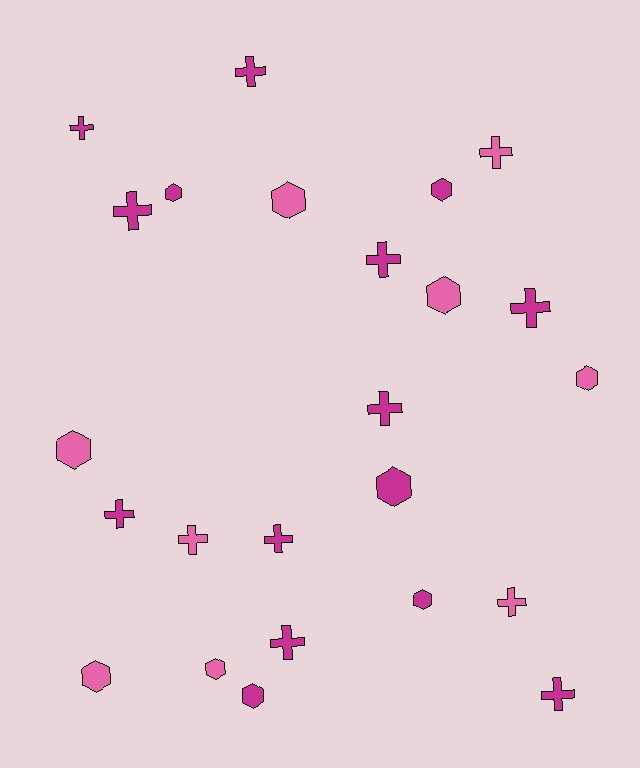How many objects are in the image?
There are 24 objects.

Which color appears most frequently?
Magenta, with 15 objects.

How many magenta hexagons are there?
There are 5 magenta hexagons.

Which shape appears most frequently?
Cross, with 13 objects.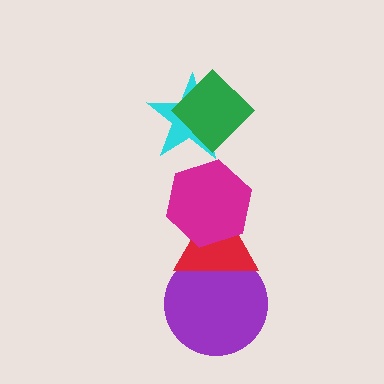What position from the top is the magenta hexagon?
The magenta hexagon is 3rd from the top.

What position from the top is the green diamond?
The green diamond is 1st from the top.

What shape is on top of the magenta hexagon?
The cyan star is on top of the magenta hexagon.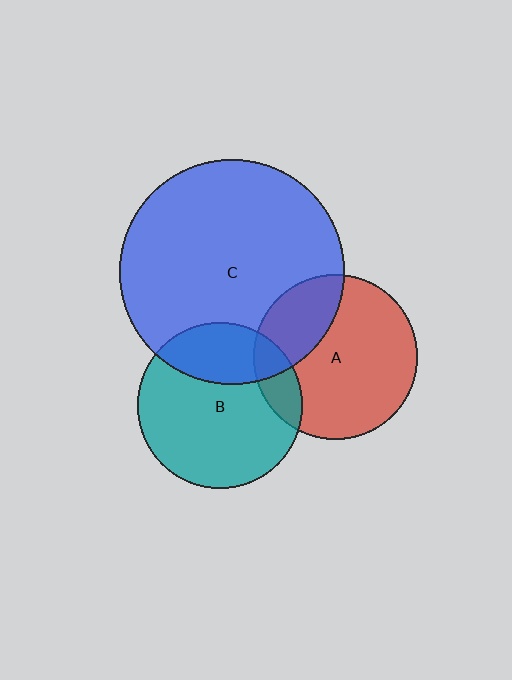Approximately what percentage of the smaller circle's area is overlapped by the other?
Approximately 30%.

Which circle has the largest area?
Circle C (blue).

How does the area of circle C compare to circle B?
Approximately 1.9 times.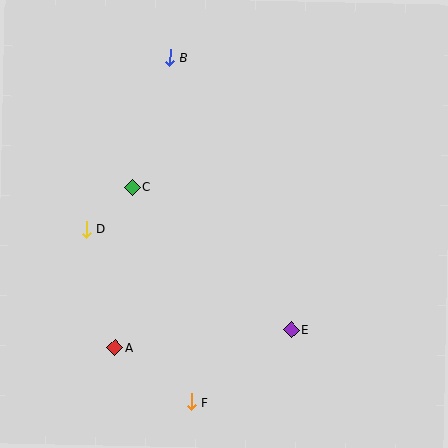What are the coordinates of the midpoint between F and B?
The midpoint between F and B is at (181, 230).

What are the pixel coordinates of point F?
Point F is at (191, 402).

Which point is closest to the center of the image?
Point C at (132, 187) is closest to the center.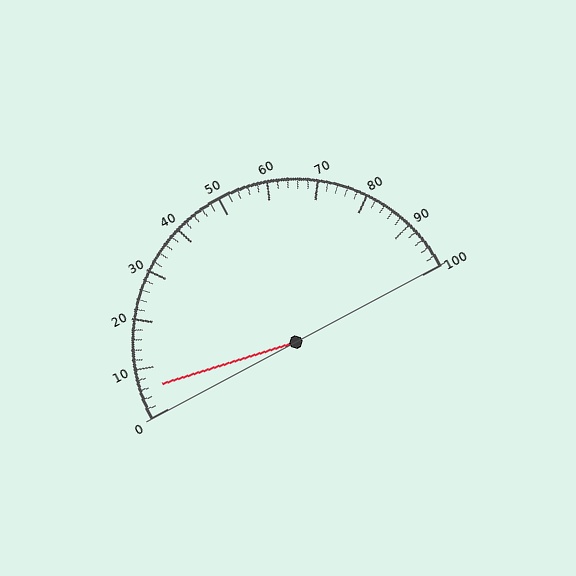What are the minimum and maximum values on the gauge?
The gauge ranges from 0 to 100.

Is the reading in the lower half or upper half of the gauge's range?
The reading is in the lower half of the range (0 to 100).